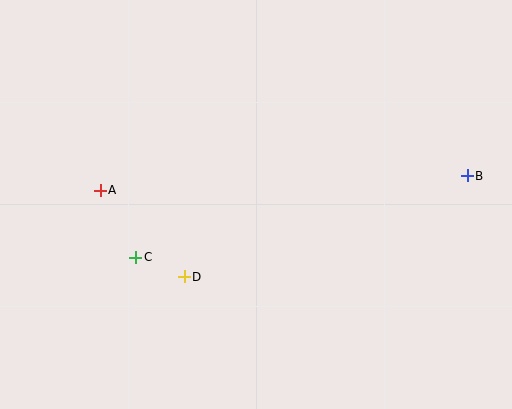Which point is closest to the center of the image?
Point D at (184, 277) is closest to the center.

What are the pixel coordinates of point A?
Point A is at (100, 190).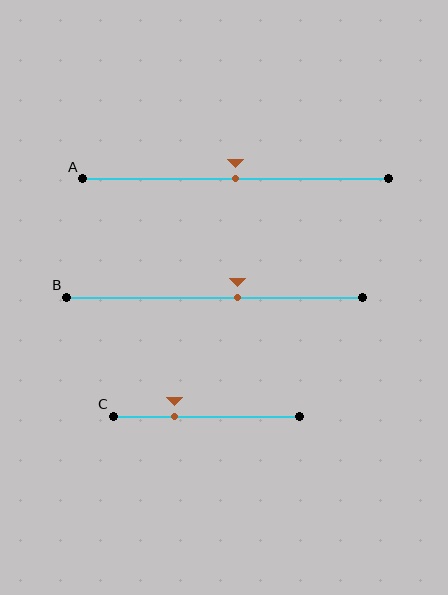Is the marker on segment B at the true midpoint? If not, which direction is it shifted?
No, the marker on segment B is shifted to the right by about 8% of the segment length.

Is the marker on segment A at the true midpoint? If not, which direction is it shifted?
Yes, the marker on segment A is at the true midpoint.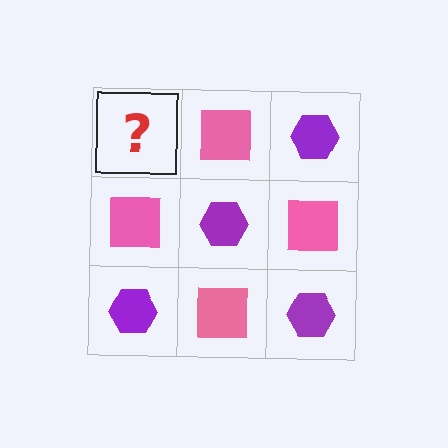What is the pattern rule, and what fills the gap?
The rule is that it alternates purple hexagon and pink square in a checkerboard pattern. The gap should be filled with a purple hexagon.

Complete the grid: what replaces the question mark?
The question mark should be replaced with a purple hexagon.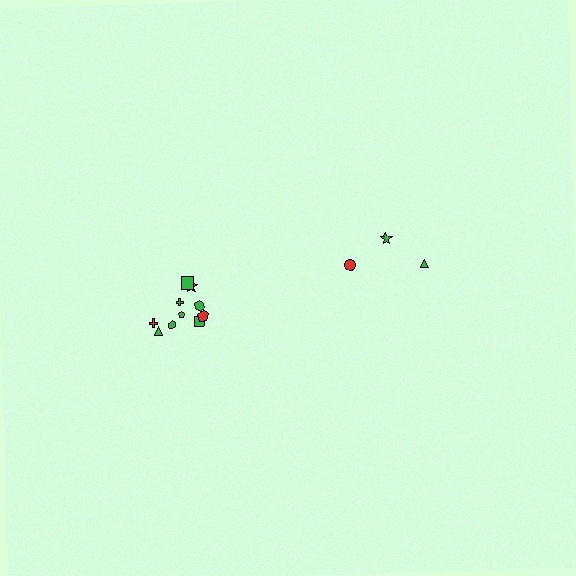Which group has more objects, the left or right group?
The left group.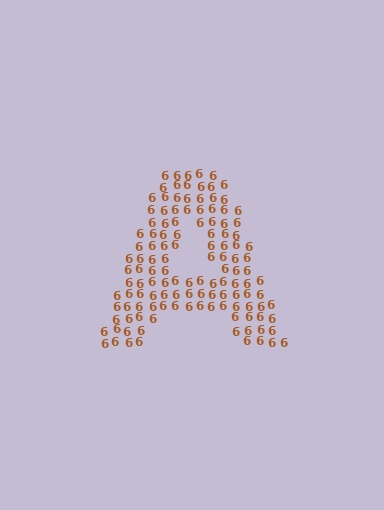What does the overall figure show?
The overall figure shows the letter A.